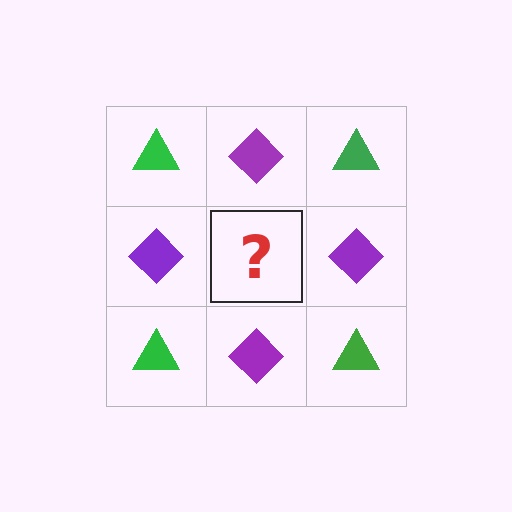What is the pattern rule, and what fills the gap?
The rule is that it alternates green triangle and purple diamond in a checkerboard pattern. The gap should be filled with a green triangle.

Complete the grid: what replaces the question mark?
The question mark should be replaced with a green triangle.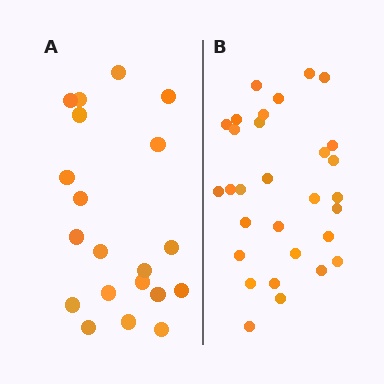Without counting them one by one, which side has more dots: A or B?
Region B (the right region) has more dots.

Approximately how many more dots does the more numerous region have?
Region B has roughly 10 or so more dots than region A.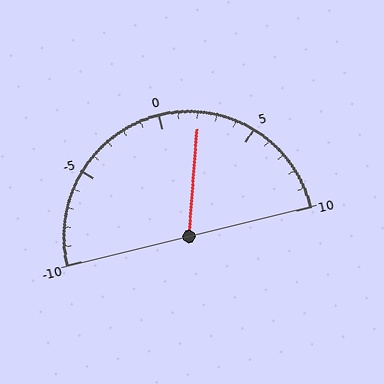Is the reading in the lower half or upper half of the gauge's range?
The reading is in the upper half of the range (-10 to 10).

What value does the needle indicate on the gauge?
The needle indicates approximately 2.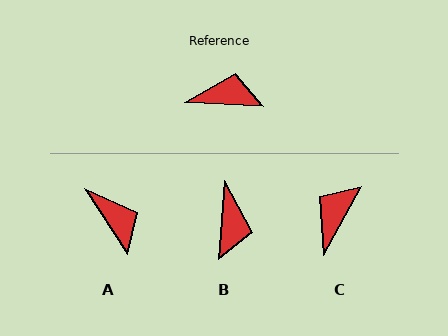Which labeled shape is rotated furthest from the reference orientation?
B, about 91 degrees away.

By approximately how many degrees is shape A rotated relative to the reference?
Approximately 54 degrees clockwise.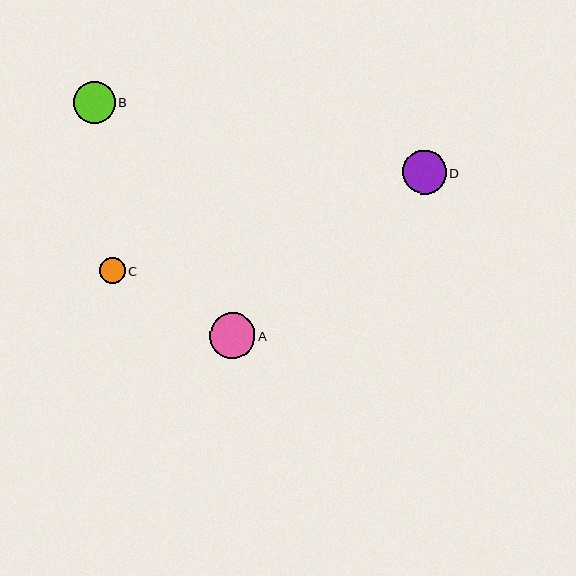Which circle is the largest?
Circle A is the largest with a size of approximately 46 pixels.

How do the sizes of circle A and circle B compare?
Circle A and circle B are approximately the same size.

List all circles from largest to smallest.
From largest to smallest: A, D, B, C.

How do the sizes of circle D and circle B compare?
Circle D and circle B are approximately the same size.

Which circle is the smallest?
Circle C is the smallest with a size of approximately 26 pixels.